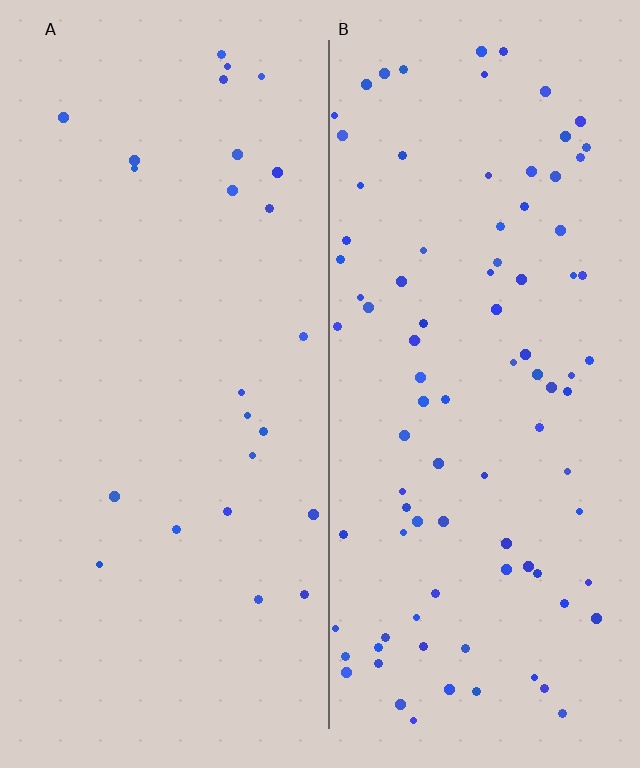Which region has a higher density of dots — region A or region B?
B (the right).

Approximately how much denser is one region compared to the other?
Approximately 3.8× — region B over region A.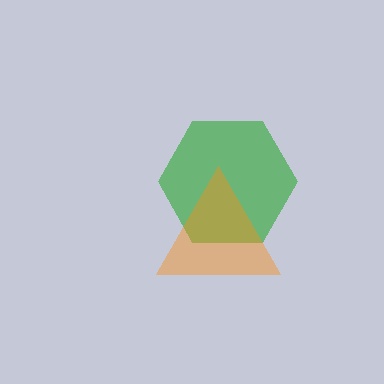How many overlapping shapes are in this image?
There are 2 overlapping shapes in the image.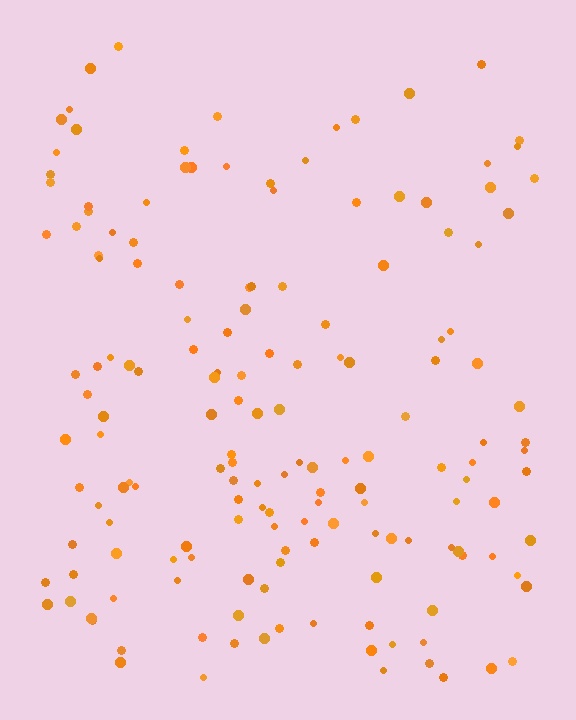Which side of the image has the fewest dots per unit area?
The top.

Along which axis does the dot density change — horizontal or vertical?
Vertical.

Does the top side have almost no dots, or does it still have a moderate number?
Still a moderate number, just noticeably fewer than the bottom.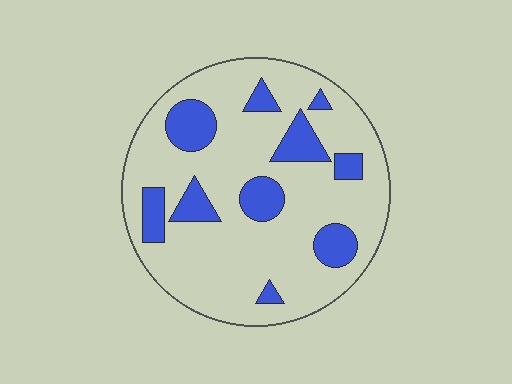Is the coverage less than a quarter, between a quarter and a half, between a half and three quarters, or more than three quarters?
Less than a quarter.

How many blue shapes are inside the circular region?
10.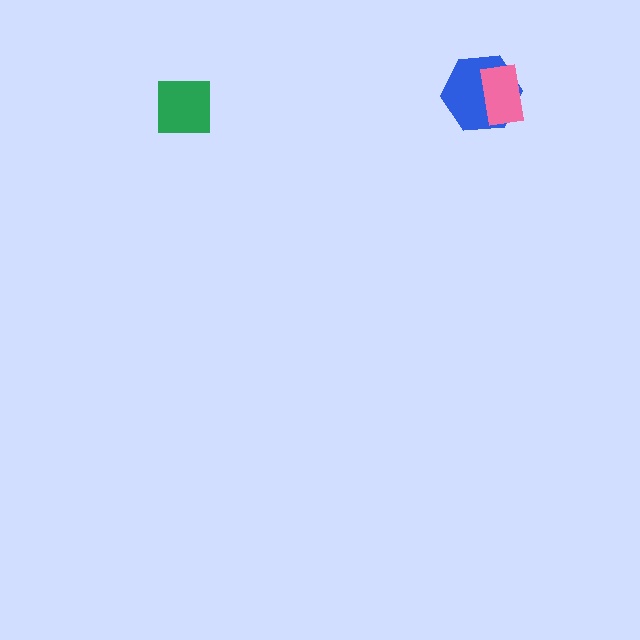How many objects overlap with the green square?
0 objects overlap with the green square.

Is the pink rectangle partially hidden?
No, no other shape covers it.